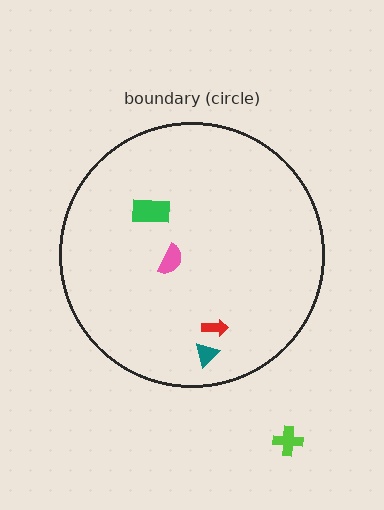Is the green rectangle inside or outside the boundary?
Inside.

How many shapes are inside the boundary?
4 inside, 1 outside.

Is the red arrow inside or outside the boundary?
Inside.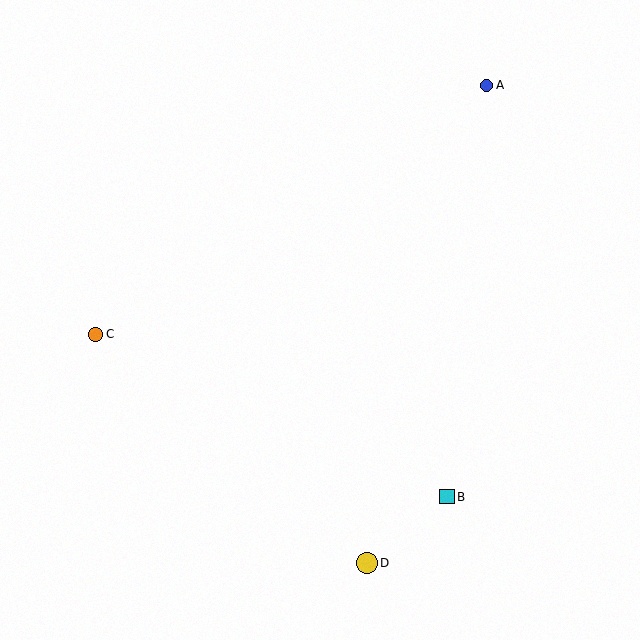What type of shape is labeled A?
Shape A is a blue circle.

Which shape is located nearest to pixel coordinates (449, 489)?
The cyan square (labeled B) at (447, 497) is nearest to that location.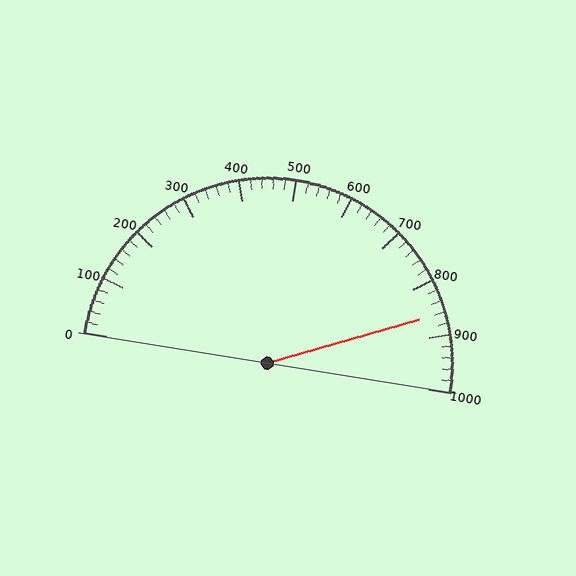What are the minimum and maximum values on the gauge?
The gauge ranges from 0 to 1000.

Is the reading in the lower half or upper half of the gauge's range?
The reading is in the upper half of the range (0 to 1000).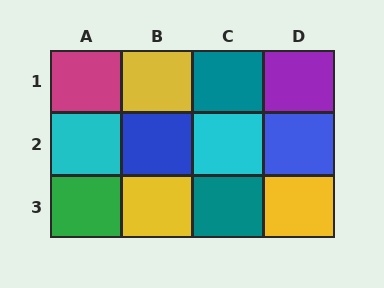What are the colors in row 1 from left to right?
Magenta, yellow, teal, purple.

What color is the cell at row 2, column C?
Cyan.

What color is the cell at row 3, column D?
Yellow.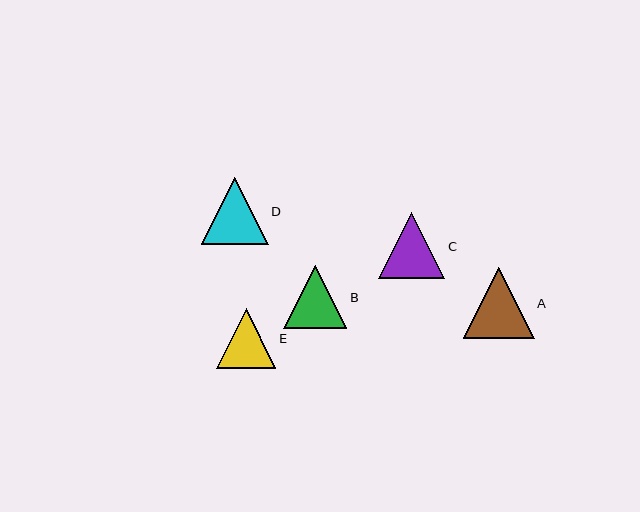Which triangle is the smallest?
Triangle E is the smallest with a size of approximately 60 pixels.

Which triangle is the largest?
Triangle A is the largest with a size of approximately 71 pixels.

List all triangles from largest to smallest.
From largest to smallest: A, D, C, B, E.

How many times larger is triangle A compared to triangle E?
Triangle A is approximately 1.2 times the size of triangle E.